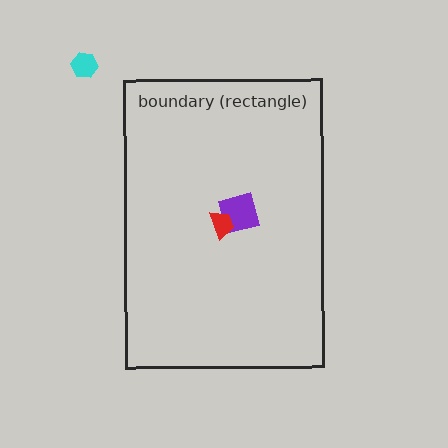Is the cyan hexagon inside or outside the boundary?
Outside.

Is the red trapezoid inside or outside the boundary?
Inside.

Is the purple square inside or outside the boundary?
Inside.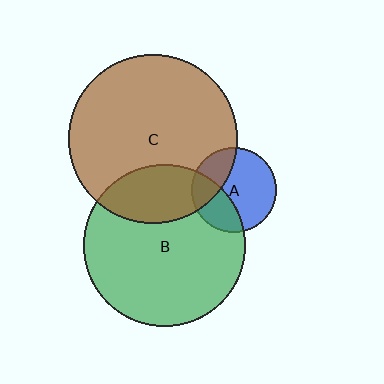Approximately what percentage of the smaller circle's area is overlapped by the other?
Approximately 25%.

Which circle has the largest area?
Circle C (brown).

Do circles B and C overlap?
Yes.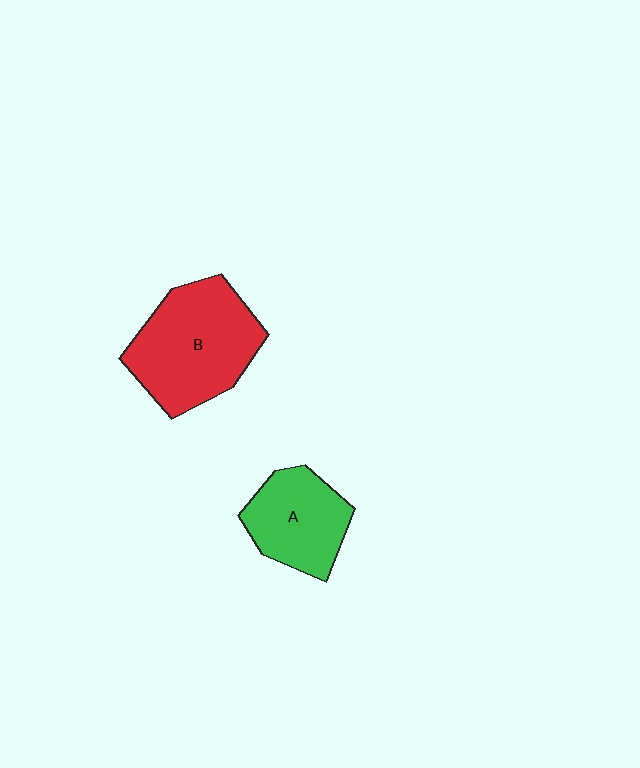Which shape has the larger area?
Shape B (red).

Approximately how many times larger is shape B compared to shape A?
Approximately 1.5 times.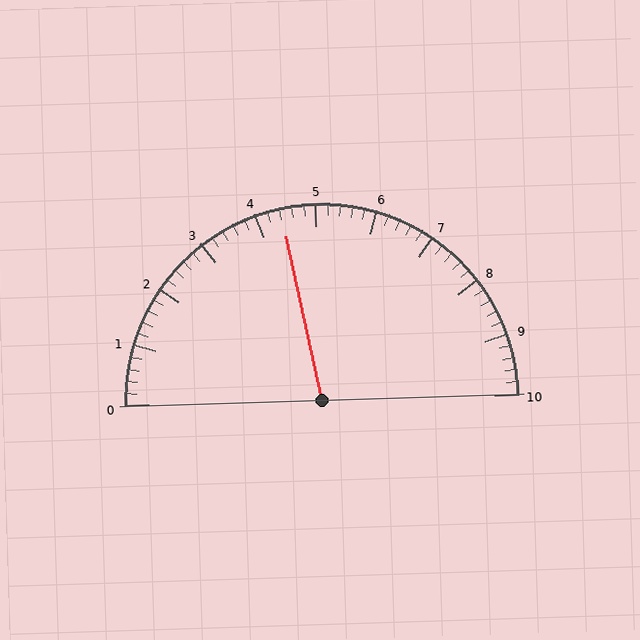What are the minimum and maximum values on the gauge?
The gauge ranges from 0 to 10.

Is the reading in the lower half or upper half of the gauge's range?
The reading is in the lower half of the range (0 to 10).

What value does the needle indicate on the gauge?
The needle indicates approximately 4.4.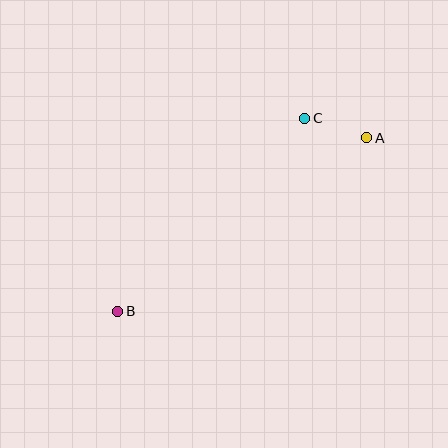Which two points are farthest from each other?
Points A and B are farthest from each other.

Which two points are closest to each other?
Points A and C are closest to each other.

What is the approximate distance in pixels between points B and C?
The distance between B and C is approximately 269 pixels.